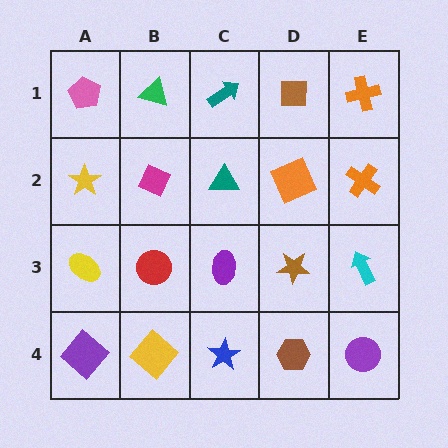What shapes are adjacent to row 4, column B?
A red circle (row 3, column B), a purple diamond (row 4, column A), a blue star (row 4, column C).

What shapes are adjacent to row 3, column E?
An orange cross (row 2, column E), a purple circle (row 4, column E), a brown star (row 3, column D).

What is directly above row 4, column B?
A red circle.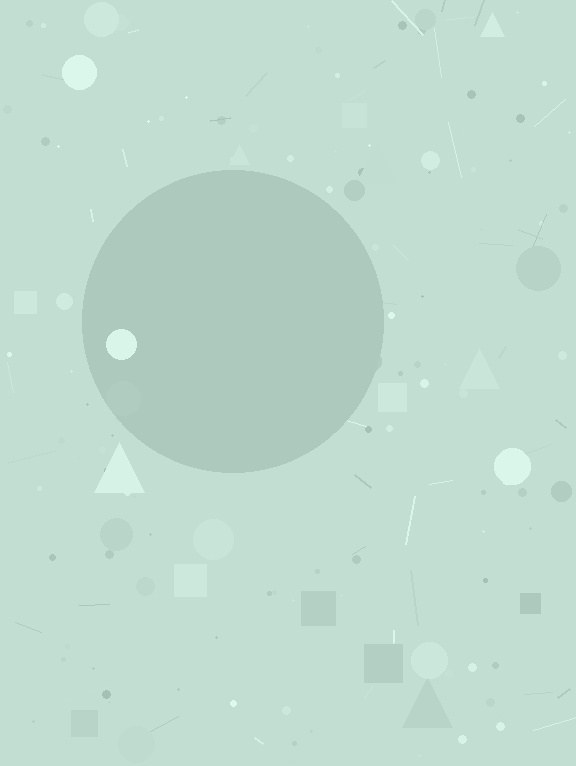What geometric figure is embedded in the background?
A circle is embedded in the background.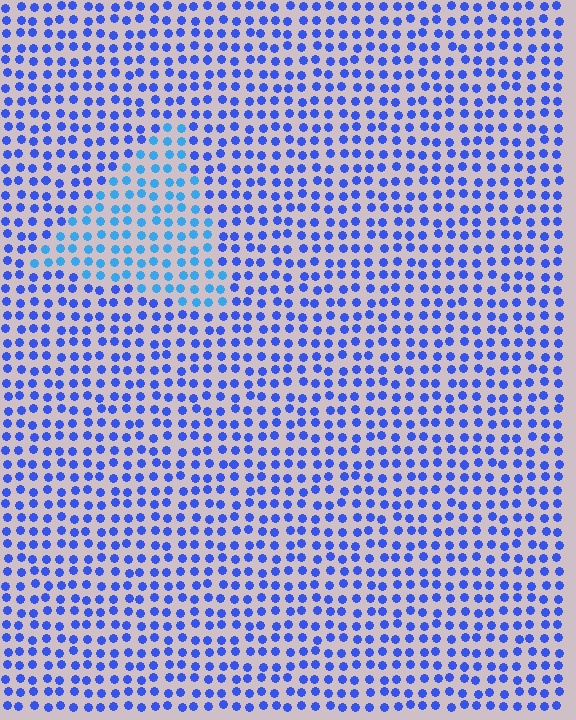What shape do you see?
I see a triangle.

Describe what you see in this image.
The image is filled with small blue elements in a uniform arrangement. A triangle-shaped region is visible where the elements are tinted to a slightly different hue, forming a subtle color boundary.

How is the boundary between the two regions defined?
The boundary is defined purely by a slight shift in hue (about 28 degrees). Spacing, size, and orientation are identical on both sides.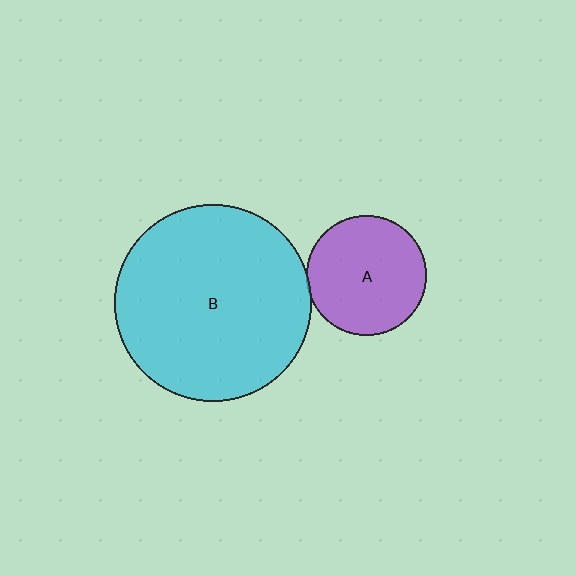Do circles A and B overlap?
Yes.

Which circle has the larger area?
Circle B (cyan).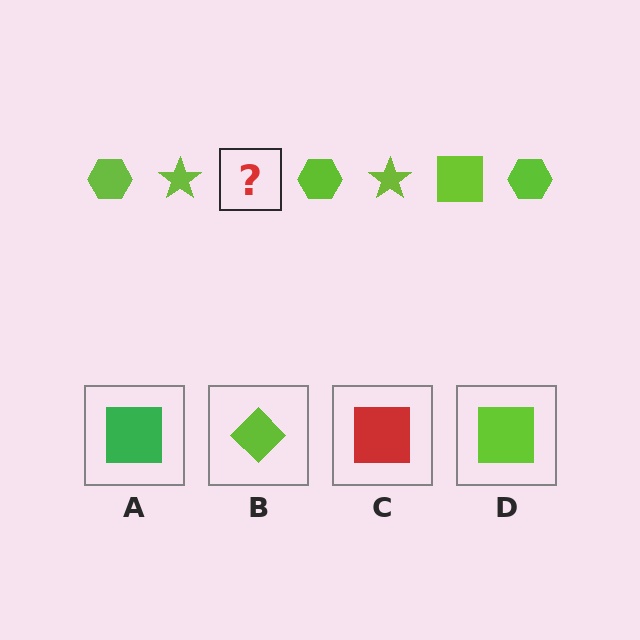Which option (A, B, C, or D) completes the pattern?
D.